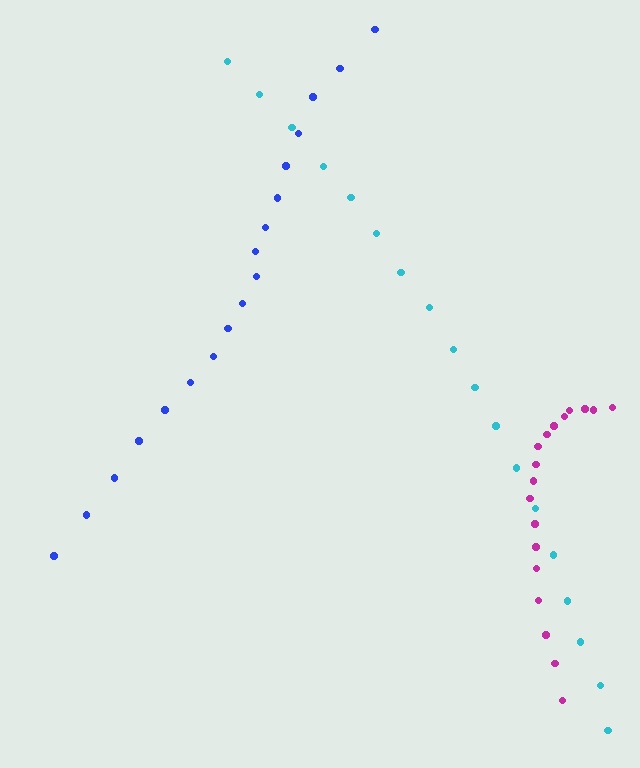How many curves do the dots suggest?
There are 3 distinct paths.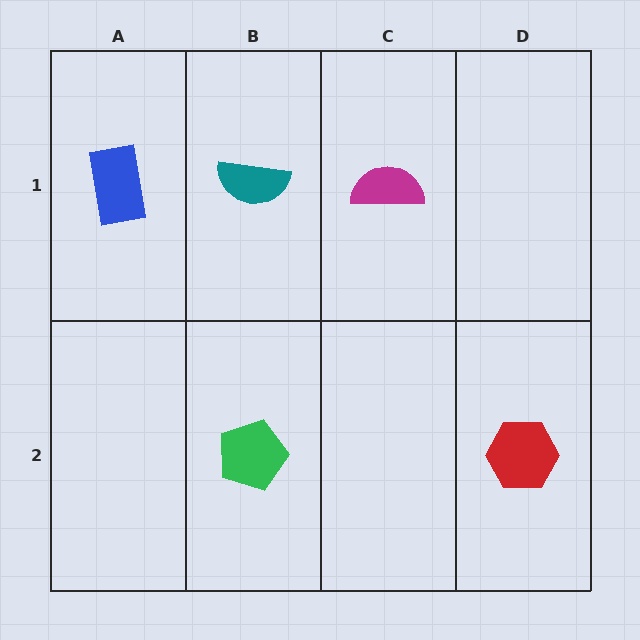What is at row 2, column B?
A green pentagon.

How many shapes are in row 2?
2 shapes.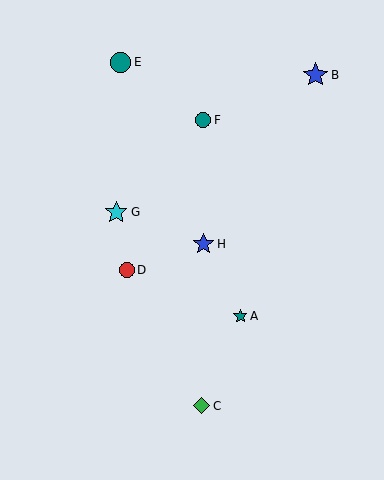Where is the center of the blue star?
The center of the blue star is at (203, 244).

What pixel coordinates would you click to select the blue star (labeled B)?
Click at (316, 75) to select the blue star B.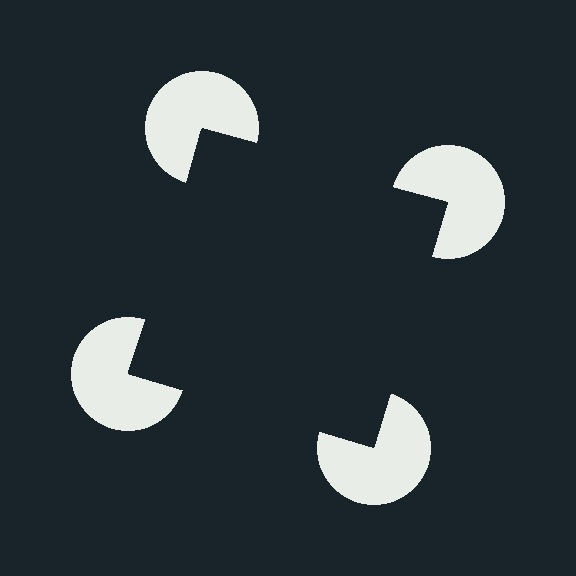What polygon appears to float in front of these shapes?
An illusory square — its edges are inferred from the aligned wedge cuts in the pac-man discs, not physically drawn.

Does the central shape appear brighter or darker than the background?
It typically appears slightly darker than the background, even though no actual brightness change is drawn.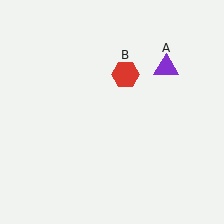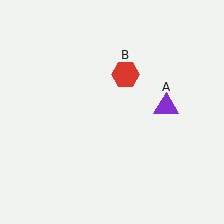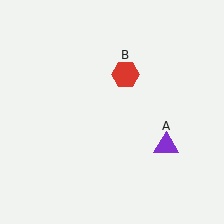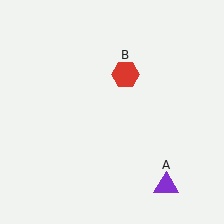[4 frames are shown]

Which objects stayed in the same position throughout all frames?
Red hexagon (object B) remained stationary.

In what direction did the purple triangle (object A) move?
The purple triangle (object A) moved down.